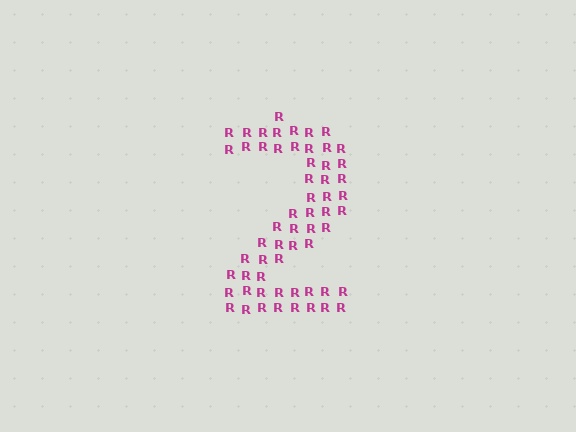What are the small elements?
The small elements are letter R's.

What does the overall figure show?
The overall figure shows the digit 2.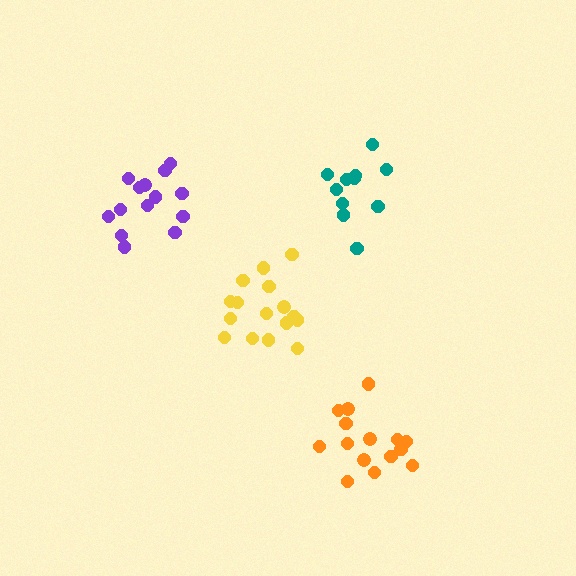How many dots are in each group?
Group 1: 16 dots, Group 2: 11 dots, Group 3: 15 dots, Group 4: 14 dots (56 total).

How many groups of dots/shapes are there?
There are 4 groups.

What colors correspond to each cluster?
The clusters are colored: yellow, teal, orange, purple.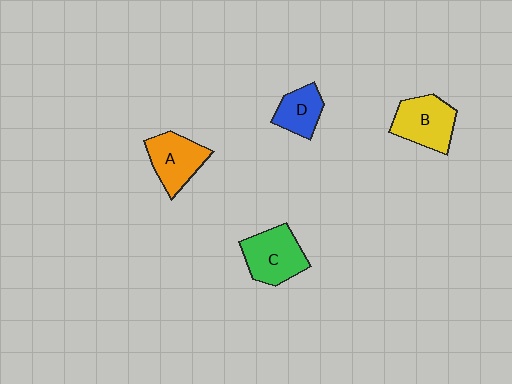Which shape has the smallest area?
Shape D (blue).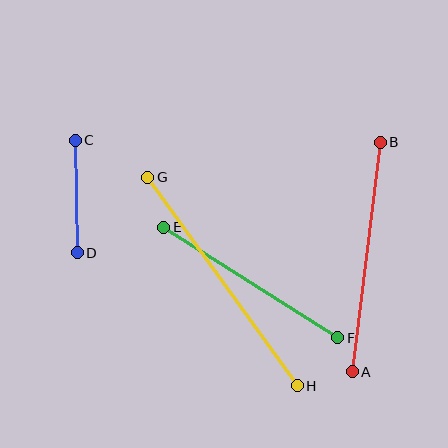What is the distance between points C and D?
The distance is approximately 113 pixels.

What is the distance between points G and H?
The distance is approximately 256 pixels.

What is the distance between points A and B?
The distance is approximately 231 pixels.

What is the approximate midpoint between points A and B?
The midpoint is at approximately (366, 257) pixels.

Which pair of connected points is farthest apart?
Points G and H are farthest apart.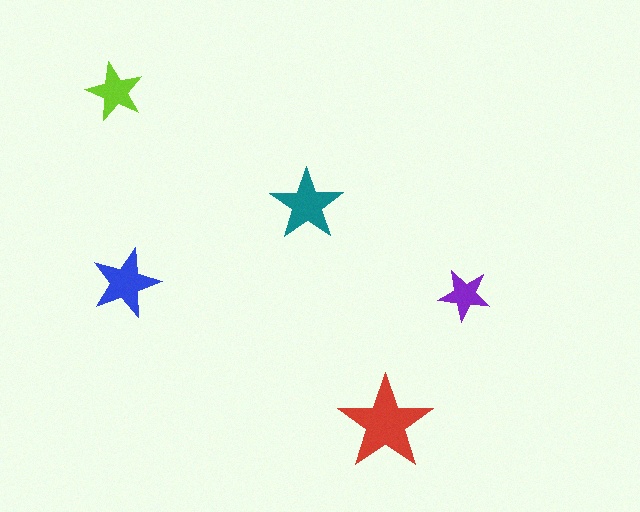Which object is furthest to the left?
The lime star is leftmost.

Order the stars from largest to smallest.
the red one, the teal one, the blue one, the lime one, the purple one.